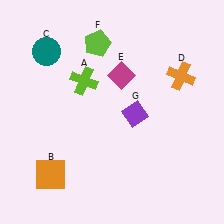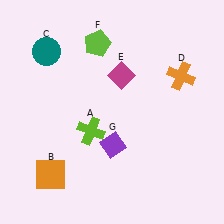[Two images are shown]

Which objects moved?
The objects that moved are: the lime cross (A), the purple diamond (G).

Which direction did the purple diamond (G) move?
The purple diamond (G) moved down.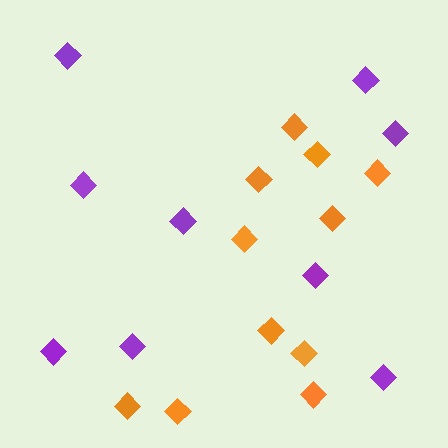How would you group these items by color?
There are 2 groups: one group of orange diamonds (11) and one group of purple diamonds (9).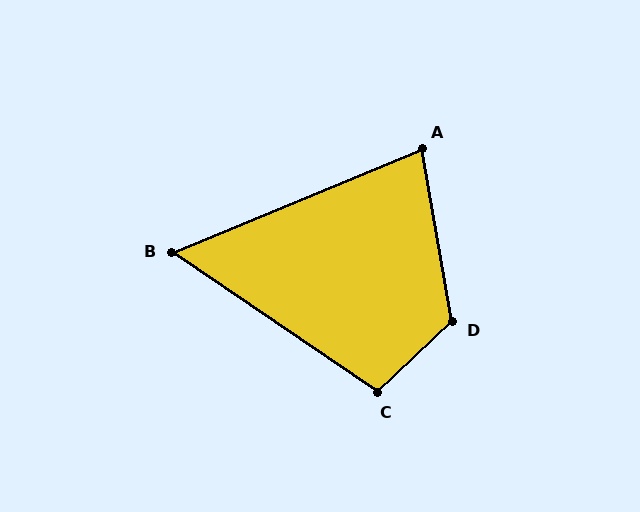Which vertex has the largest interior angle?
D, at approximately 123 degrees.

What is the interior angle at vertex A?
Approximately 78 degrees (acute).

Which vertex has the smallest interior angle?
B, at approximately 57 degrees.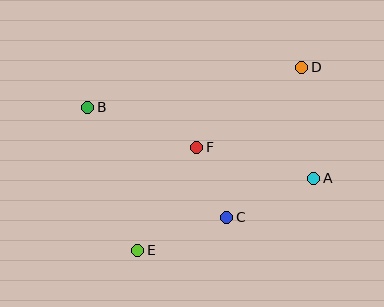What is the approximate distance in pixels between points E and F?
The distance between E and F is approximately 119 pixels.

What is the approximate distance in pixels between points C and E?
The distance between C and E is approximately 95 pixels.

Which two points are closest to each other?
Points C and F are closest to each other.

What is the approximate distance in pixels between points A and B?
The distance between A and B is approximately 237 pixels.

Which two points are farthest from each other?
Points D and E are farthest from each other.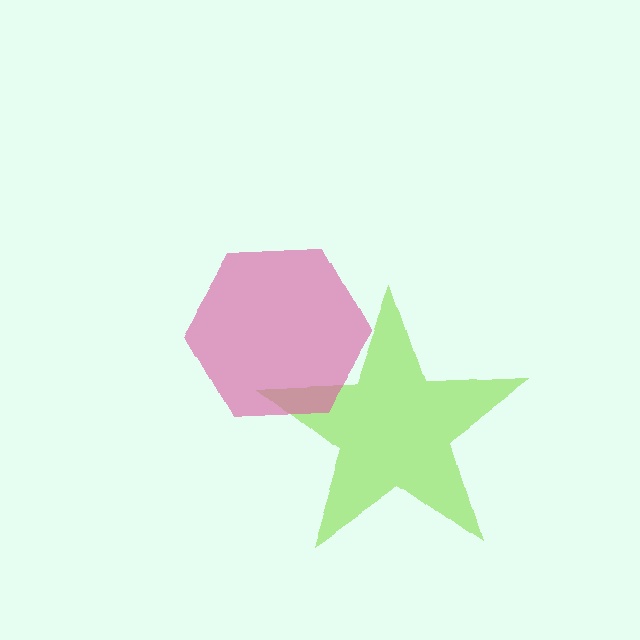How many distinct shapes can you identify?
There are 2 distinct shapes: a lime star, a pink hexagon.